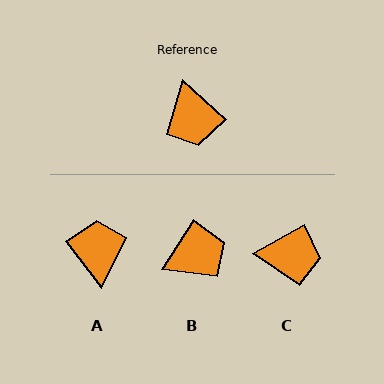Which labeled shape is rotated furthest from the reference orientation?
A, about 170 degrees away.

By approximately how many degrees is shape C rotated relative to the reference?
Approximately 72 degrees counter-clockwise.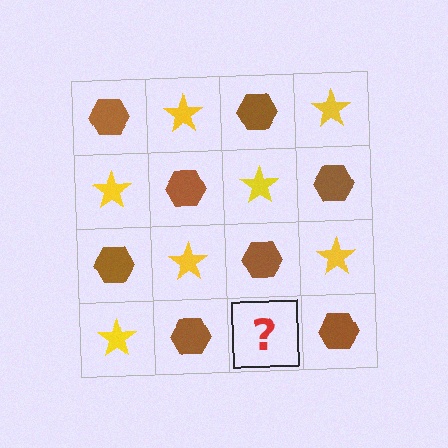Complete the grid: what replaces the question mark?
The question mark should be replaced with a yellow star.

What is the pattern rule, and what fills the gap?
The rule is that it alternates brown hexagon and yellow star in a checkerboard pattern. The gap should be filled with a yellow star.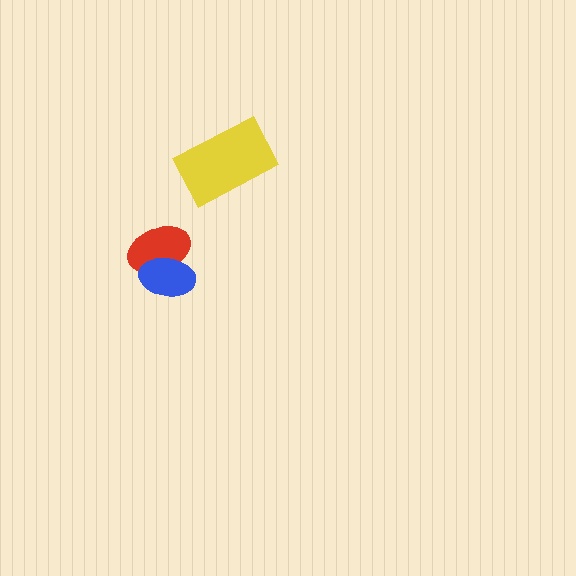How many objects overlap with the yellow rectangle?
0 objects overlap with the yellow rectangle.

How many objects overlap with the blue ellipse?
1 object overlaps with the blue ellipse.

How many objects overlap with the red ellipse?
1 object overlaps with the red ellipse.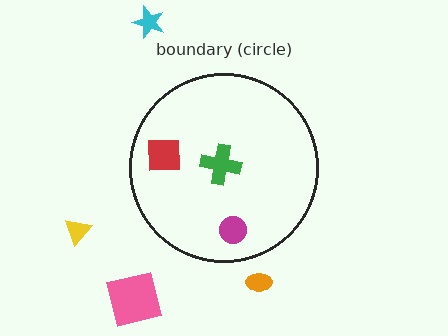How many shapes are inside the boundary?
3 inside, 4 outside.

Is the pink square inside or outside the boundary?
Outside.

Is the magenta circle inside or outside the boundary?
Inside.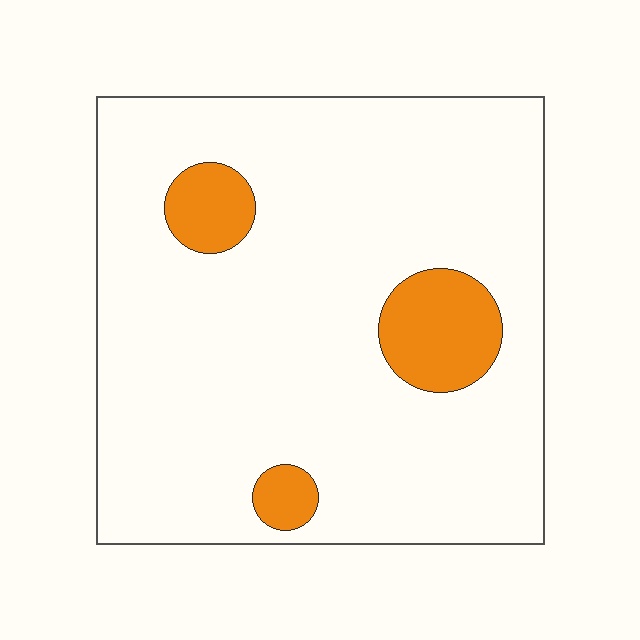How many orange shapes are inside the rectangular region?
3.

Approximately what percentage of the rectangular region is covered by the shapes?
Approximately 10%.